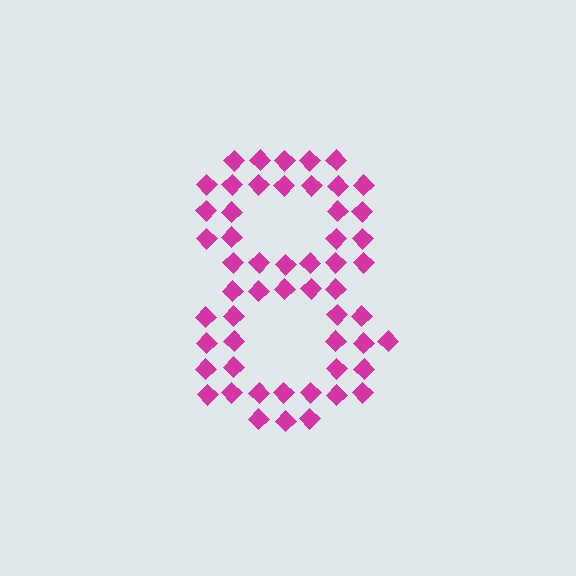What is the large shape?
The large shape is the digit 8.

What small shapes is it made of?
It is made of small diamonds.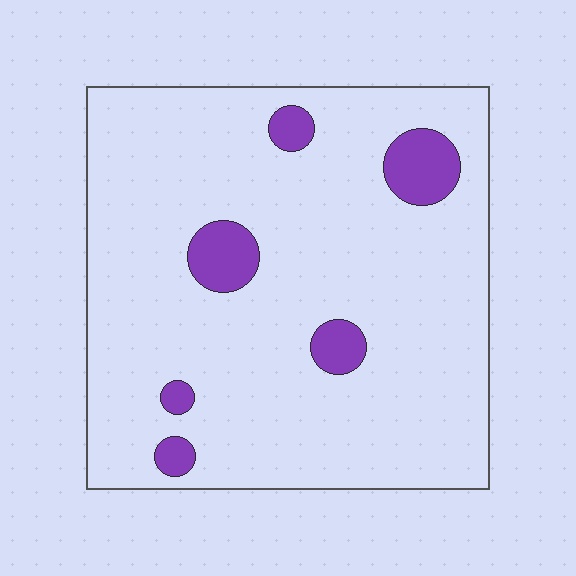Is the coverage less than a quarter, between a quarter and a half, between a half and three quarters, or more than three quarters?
Less than a quarter.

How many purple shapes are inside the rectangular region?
6.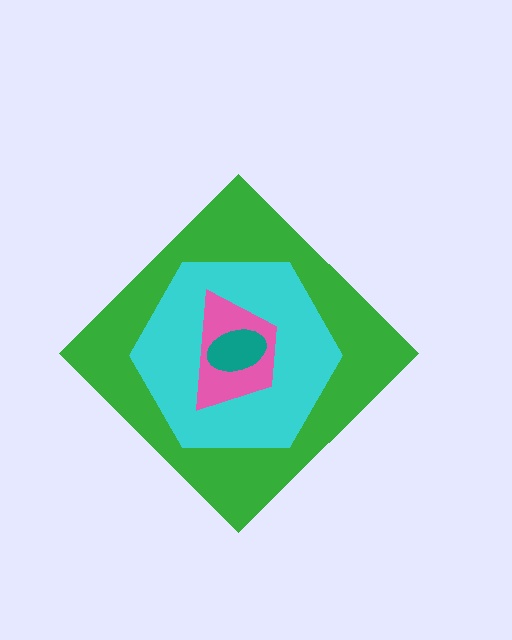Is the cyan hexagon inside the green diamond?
Yes.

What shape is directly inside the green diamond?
The cyan hexagon.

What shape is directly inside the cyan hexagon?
The pink trapezoid.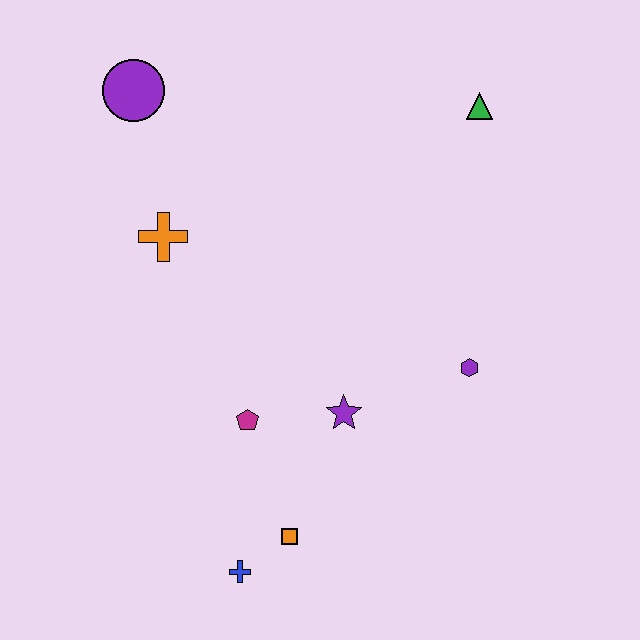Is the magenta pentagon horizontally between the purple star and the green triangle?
No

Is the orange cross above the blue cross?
Yes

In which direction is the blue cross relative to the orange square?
The blue cross is to the left of the orange square.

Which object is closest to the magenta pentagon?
The purple star is closest to the magenta pentagon.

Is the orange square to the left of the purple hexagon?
Yes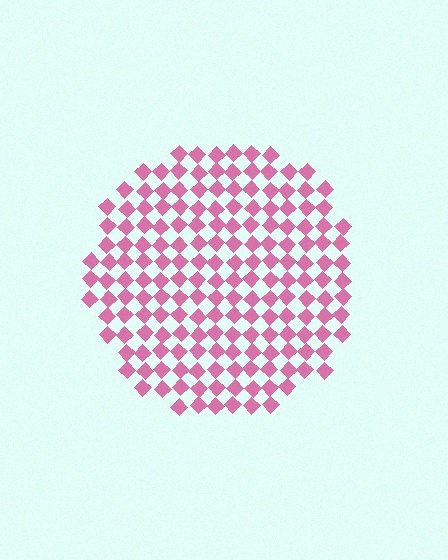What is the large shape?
The large shape is a circle.